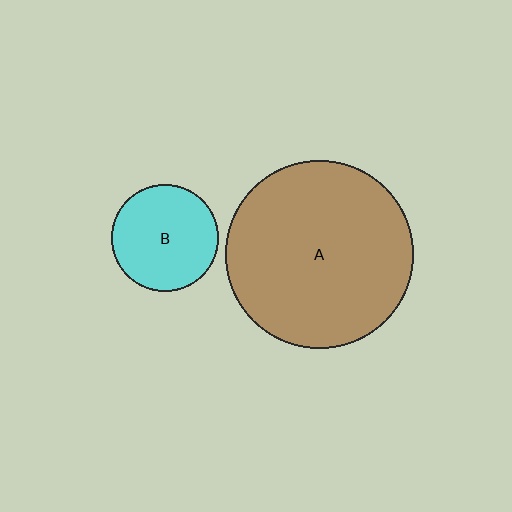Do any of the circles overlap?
No, none of the circles overlap.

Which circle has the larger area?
Circle A (brown).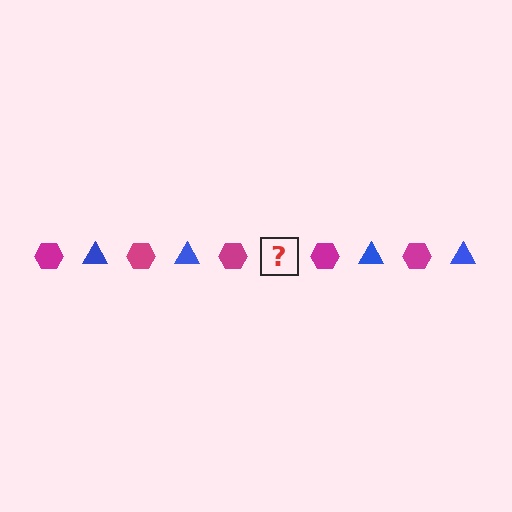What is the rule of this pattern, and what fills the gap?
The rule is that the pattern alternates between magenta hexagon and blue triangle. The gap should be filled with a blue triangle.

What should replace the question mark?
The question mark should be replaced with a blue triangle.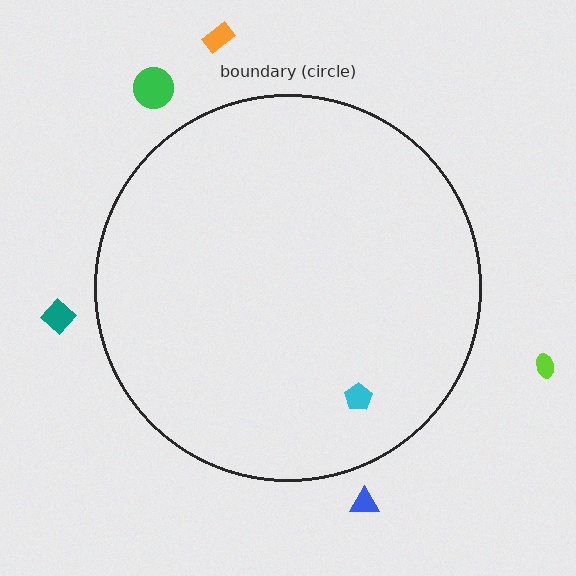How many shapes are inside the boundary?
1 inside, 5 outside.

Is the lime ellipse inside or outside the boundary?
Outside.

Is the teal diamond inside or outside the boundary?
Outside.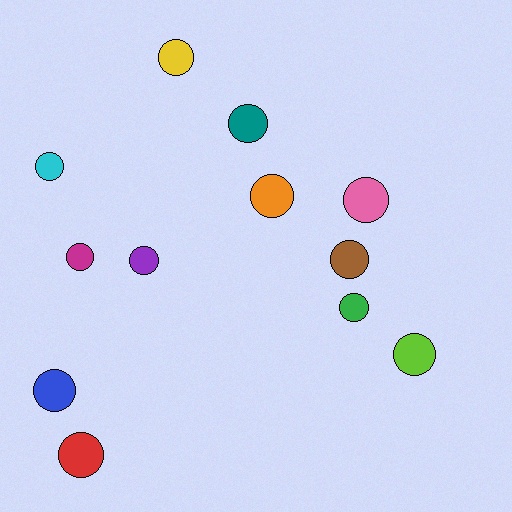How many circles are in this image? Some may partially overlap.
There are 12 circles.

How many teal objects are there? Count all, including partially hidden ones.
There is 1 teal object.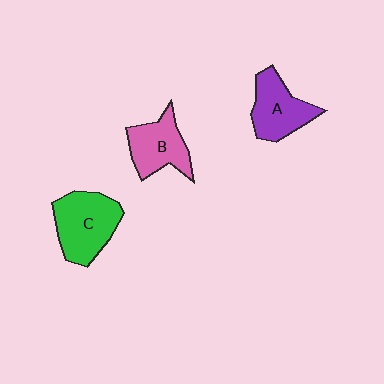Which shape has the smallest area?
Shape B (pink).